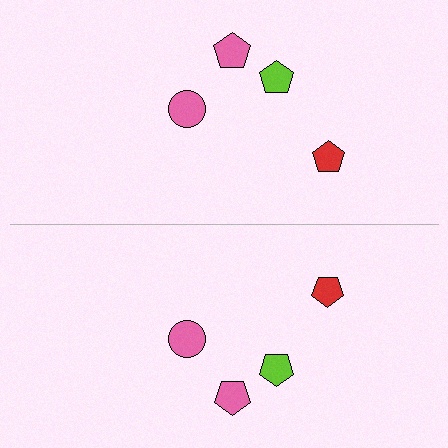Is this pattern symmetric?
Yes, this pattern has bilateral (reflection) symmetry.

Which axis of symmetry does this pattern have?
The pattern has a horizontal axis of symmetry running through the center of the image.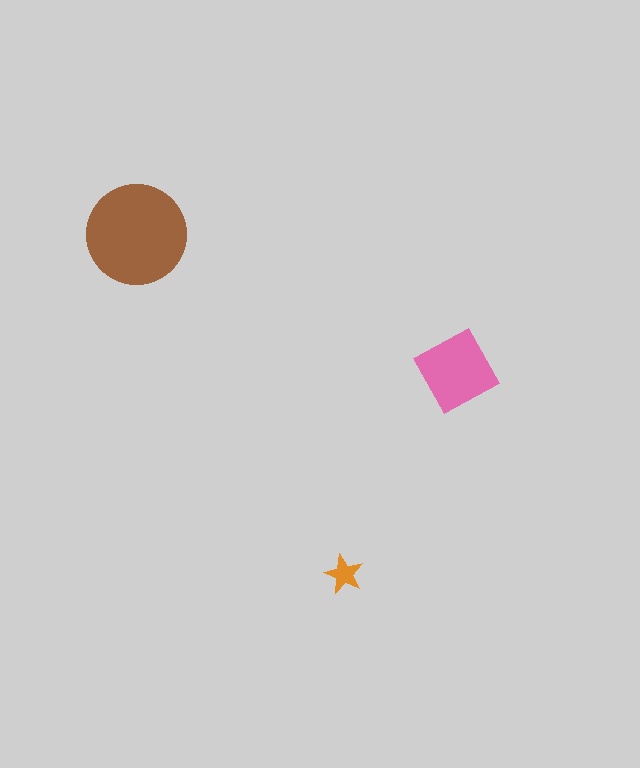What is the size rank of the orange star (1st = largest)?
3rd.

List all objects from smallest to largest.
The orange star, the pink diamond, the brown circle.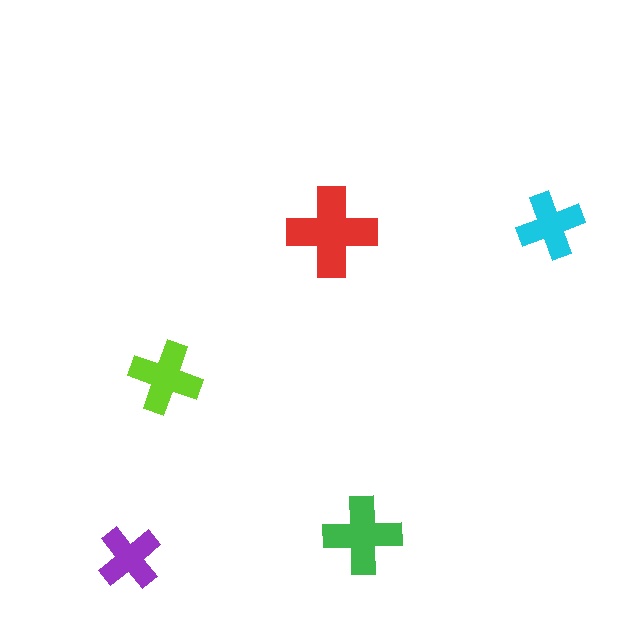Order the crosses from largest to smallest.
the red one, the green one, the lime one, the cyan one, the purple one.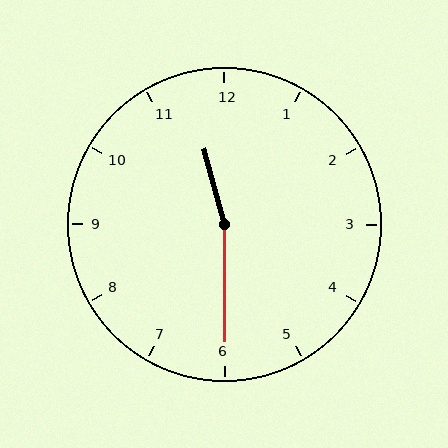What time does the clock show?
11:30.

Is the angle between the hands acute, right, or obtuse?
It is obtuse.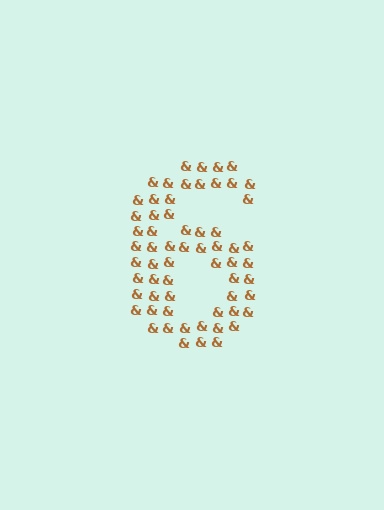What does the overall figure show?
The overall figure shows the digit 6.